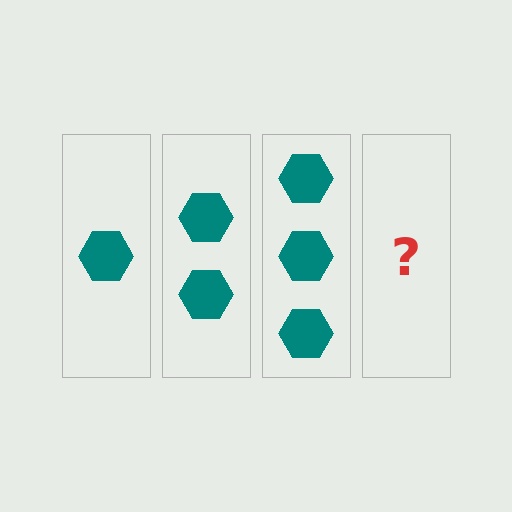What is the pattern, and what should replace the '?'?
The pattern is that each step adds one more hexagon. The '?' should be 4 hexagons.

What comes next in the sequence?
The next element should be 4 hexagons.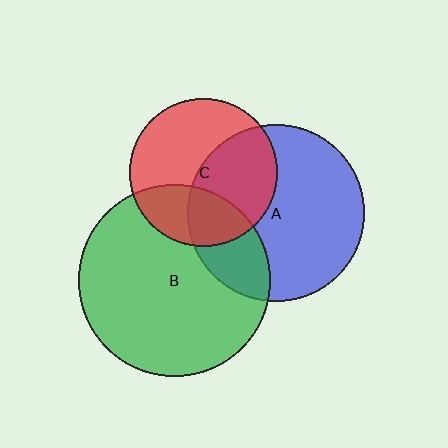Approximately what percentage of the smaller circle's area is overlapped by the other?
Approximately 30%.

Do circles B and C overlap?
Yes.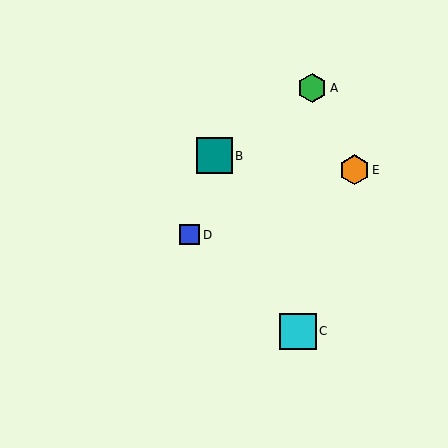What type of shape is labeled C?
Shape C is a cyan square.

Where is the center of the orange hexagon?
The center of the orange hexagon is at (354, 170).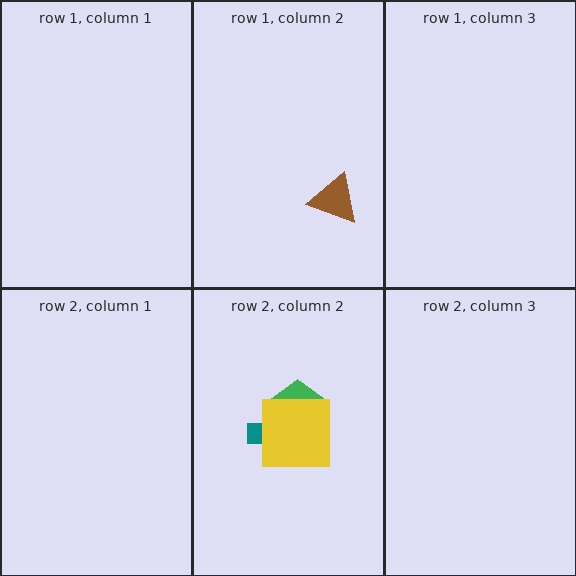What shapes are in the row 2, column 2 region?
The teal cross, the green pentagon, the yellow square.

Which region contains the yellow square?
The row 2, column 2 region.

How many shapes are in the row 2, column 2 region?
3.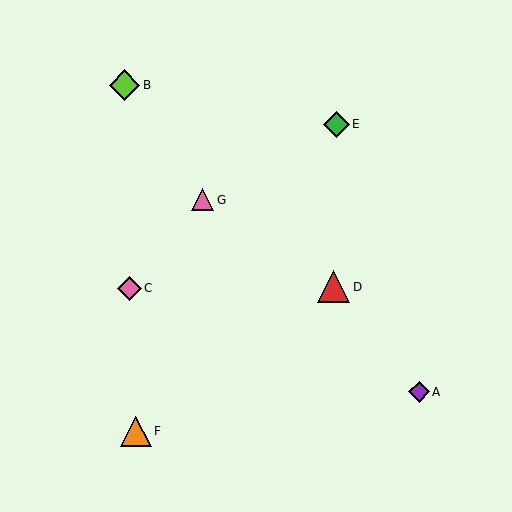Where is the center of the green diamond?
The center of the green diamond is at (337, 124).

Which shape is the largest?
The red triangle (labeled D) is the largest.